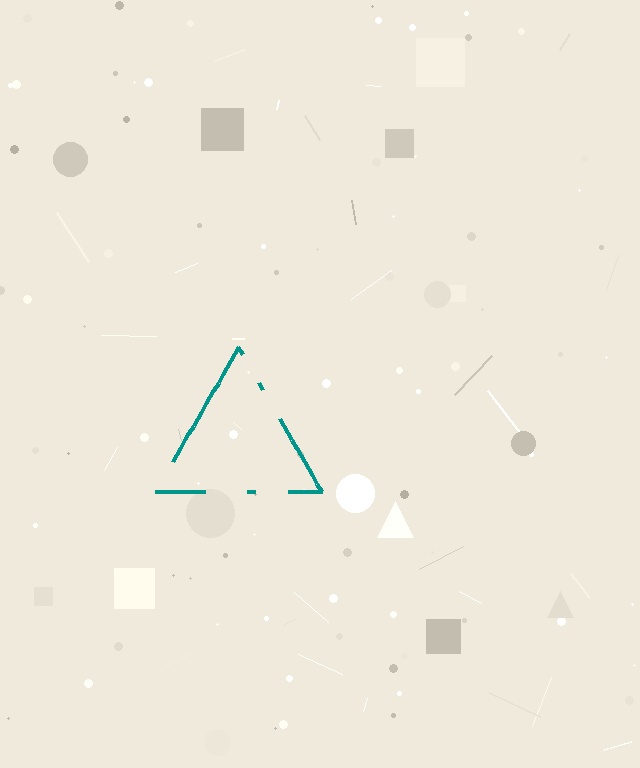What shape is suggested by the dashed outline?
The dashed outline suggests a triangle.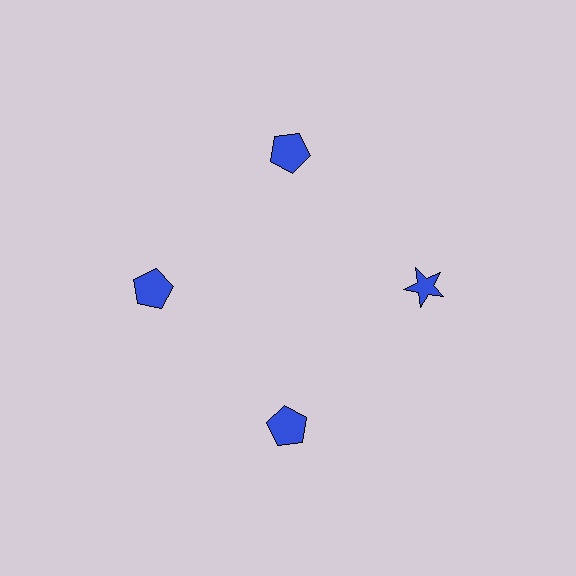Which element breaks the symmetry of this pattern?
The blue star at roughly the 3 o'clock position breaks the symmetry. All other shapes are blue pentagons.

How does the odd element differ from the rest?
It has a different shape: star instead of pentagon.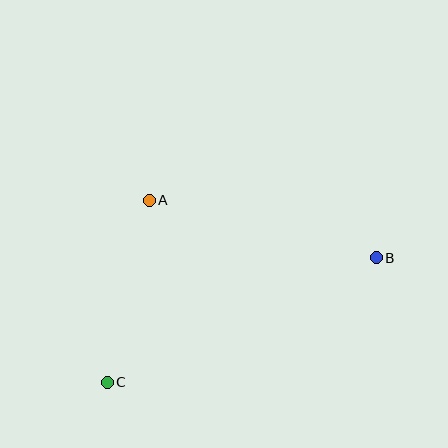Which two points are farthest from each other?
Points B and C are farthest from each other.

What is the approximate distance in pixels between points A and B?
The distance between A and B is approximately 234 pixels.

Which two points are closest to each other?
Points A and C are closest to each other.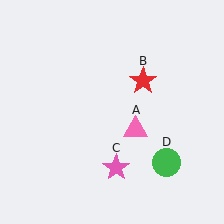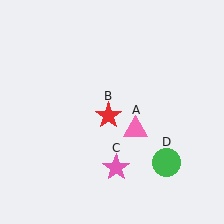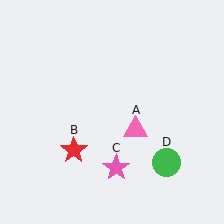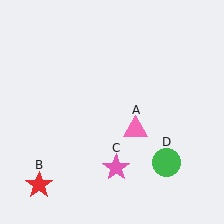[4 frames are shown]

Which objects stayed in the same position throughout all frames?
Pink triangle (object A) and pink star (object C) and green circle (object D) remained stationary.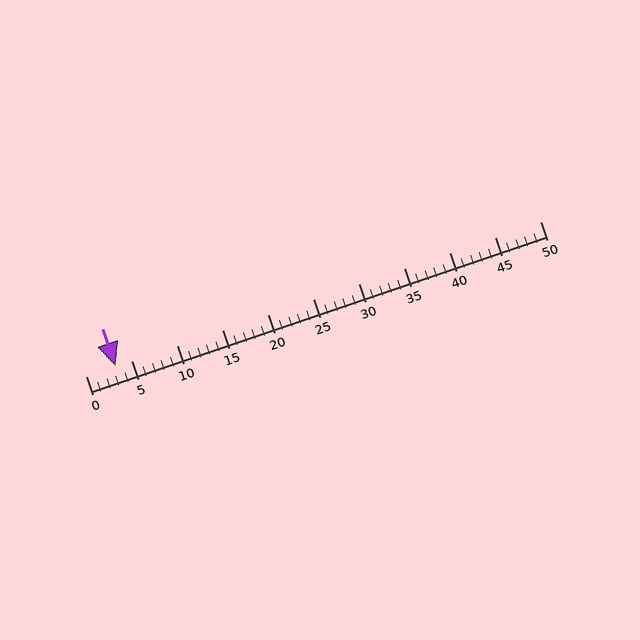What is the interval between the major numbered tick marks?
The major tick marks are spaced 5 units apart.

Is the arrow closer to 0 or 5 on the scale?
The arrow is closer to 5.